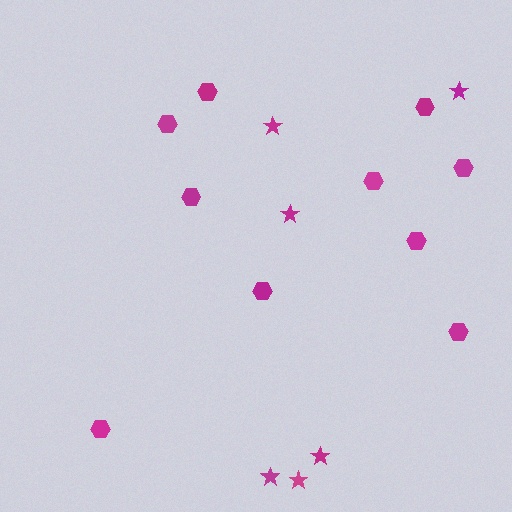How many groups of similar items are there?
There are 2 groups: one group of hexagons (10) and one group of stars (6).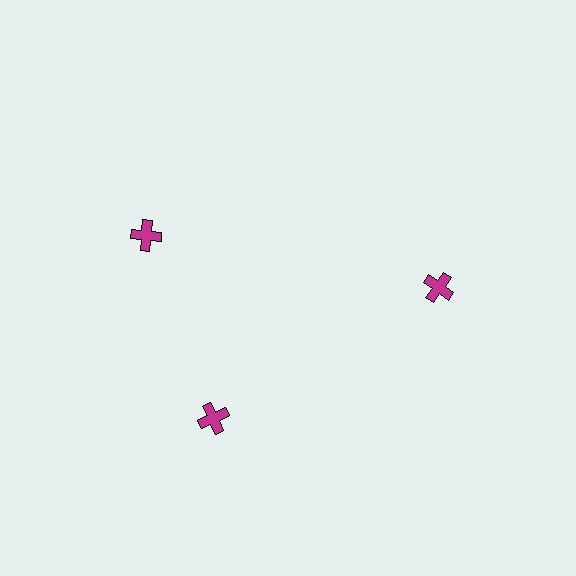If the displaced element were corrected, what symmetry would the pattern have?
It would have 3-fold rotational symmetry — the pattern would map onto itself every 120 degrees.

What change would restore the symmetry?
The symmetry would be restored by rotating it back into even spacing with its neighbors so that all 3 crosses sit at equal angles and equal distance from the center.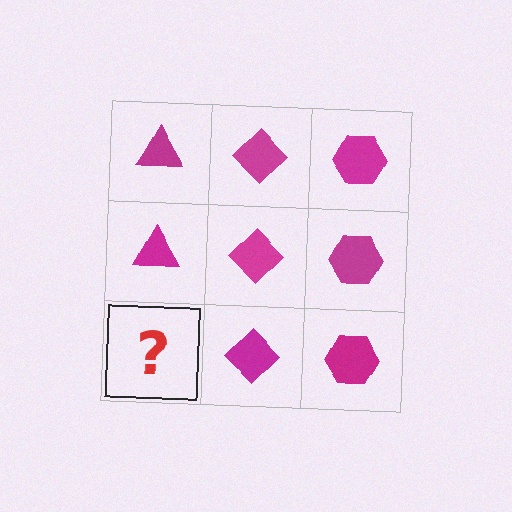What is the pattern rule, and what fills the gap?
The rule is that each column has a consistent shape. The gap should be filled with a magenta triangle.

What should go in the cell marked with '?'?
The missing cell should contain a magenta triangle.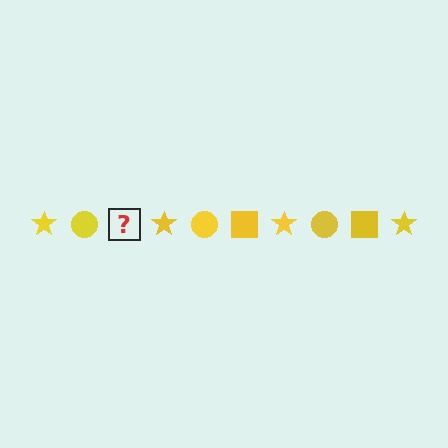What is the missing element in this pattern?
The missing element is a yellow square.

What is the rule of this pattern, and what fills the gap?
The rule is that the pattern cycles through star, circle, square shapes in yellow. The gap should be filled with a yellow square.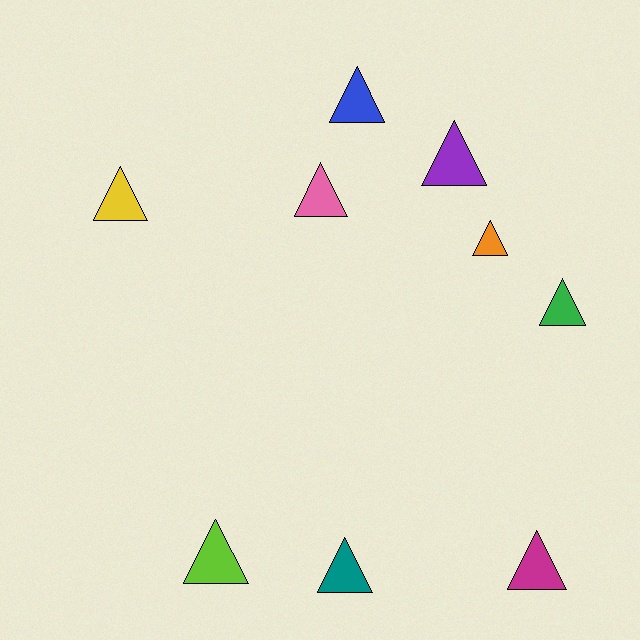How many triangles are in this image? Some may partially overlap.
There are 9 triangles.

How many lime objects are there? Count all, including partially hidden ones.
There is 1 lime object.